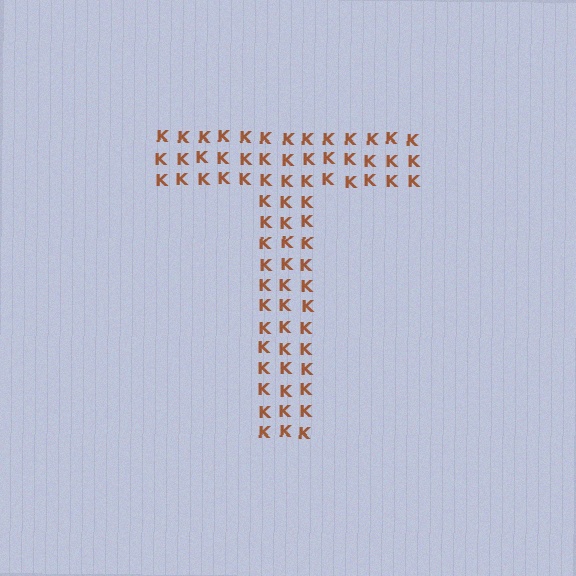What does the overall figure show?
The overall figure shows the letter T.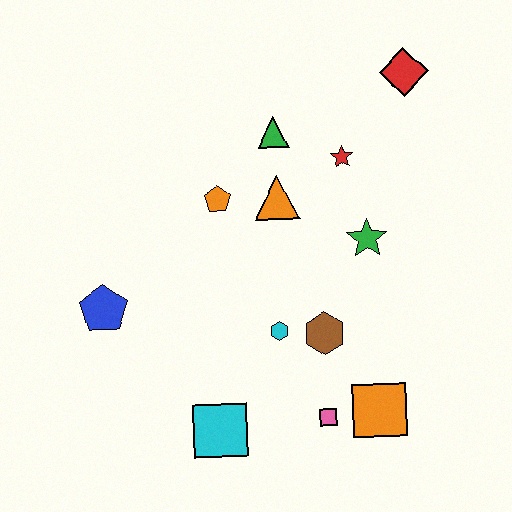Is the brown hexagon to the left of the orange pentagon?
No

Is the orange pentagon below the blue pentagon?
No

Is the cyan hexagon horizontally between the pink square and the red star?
No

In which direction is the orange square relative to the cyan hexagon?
The orange square is to the right of the cyan hexagon.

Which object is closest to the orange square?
The pink square is closest to the orange square.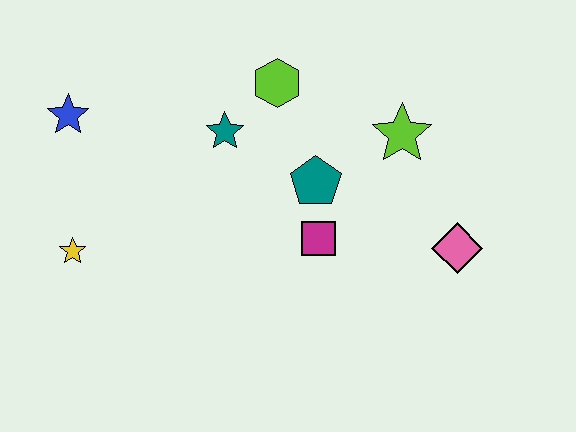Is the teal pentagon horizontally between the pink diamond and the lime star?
No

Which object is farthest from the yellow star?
The pink diamond is farthest from the yellow star.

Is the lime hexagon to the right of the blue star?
Yes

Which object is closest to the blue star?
The yellow star is closest to the blue star.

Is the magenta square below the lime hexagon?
Yes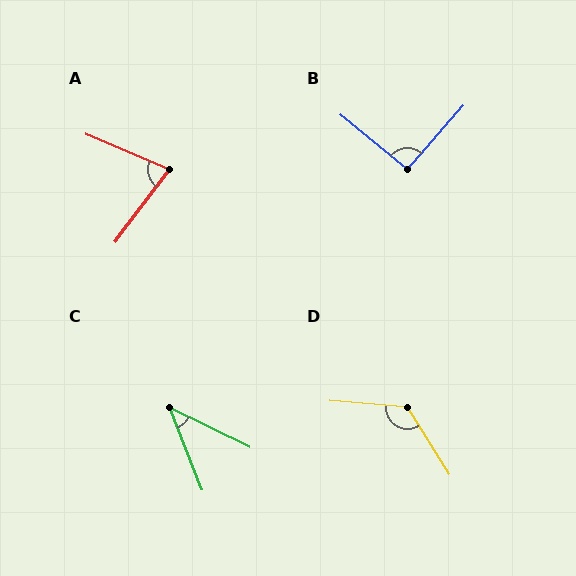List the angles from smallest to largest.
C (42°), A (76°), B (92°), D (127°).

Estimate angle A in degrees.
Approximately 76 degrees.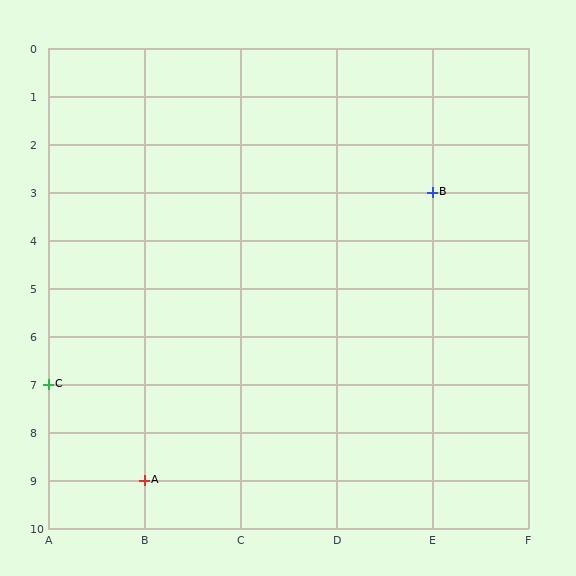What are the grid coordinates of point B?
Point B is at grid coordinates (E, 3).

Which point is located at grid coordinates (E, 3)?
Point B is at (E, 3).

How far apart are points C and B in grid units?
Points C and B are 4 columns and 4 rows apart (about 5.7 grid units diagonally).